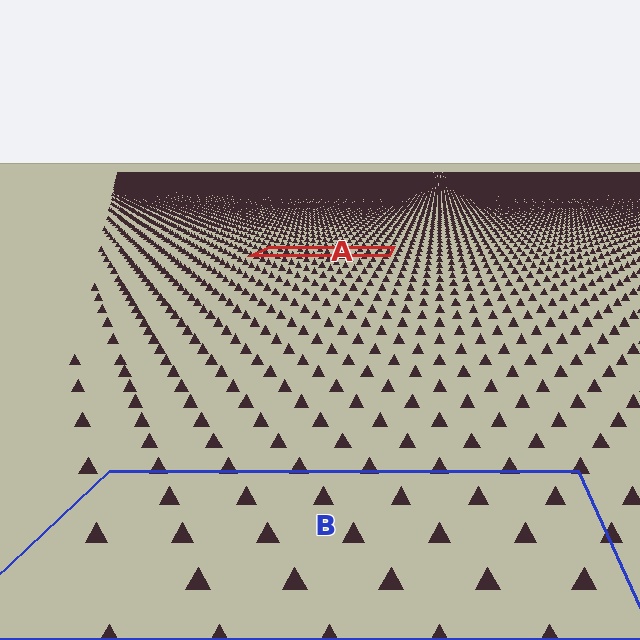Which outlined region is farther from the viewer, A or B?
Region A is farther from the viewer — the texture elements inside it appear smaller and more densely packed.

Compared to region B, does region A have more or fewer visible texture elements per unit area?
Region A has more texture elements per unit area — they are packed more densely because it is farther away.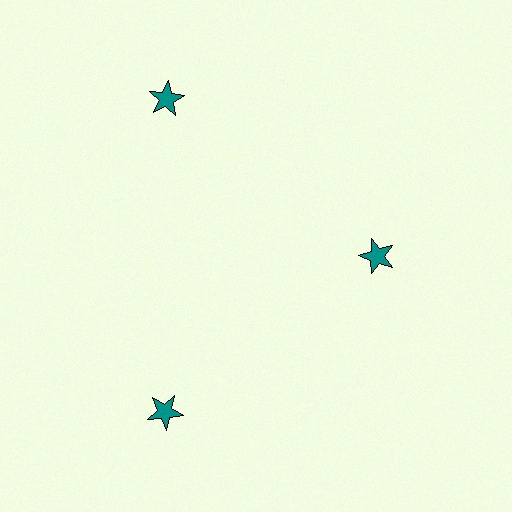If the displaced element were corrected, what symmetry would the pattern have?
It would have 3-fold rotational symmetry — the pattern would map onto itself every 120 degrees.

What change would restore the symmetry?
The symmetry would be restored by moving it outward, back onto the ring so that all 3 stars sit at equal angles and equal distance from the center.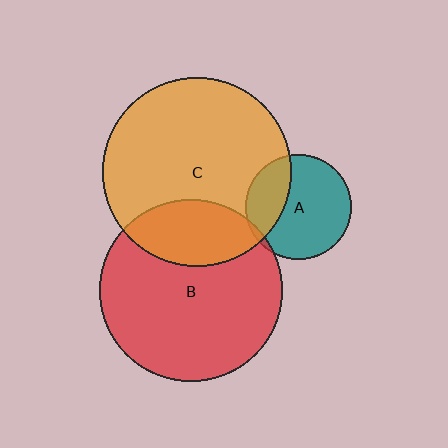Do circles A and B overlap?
Yes.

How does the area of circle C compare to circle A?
Approximately 3.2 times.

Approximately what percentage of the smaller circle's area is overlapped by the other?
Approximately 5%.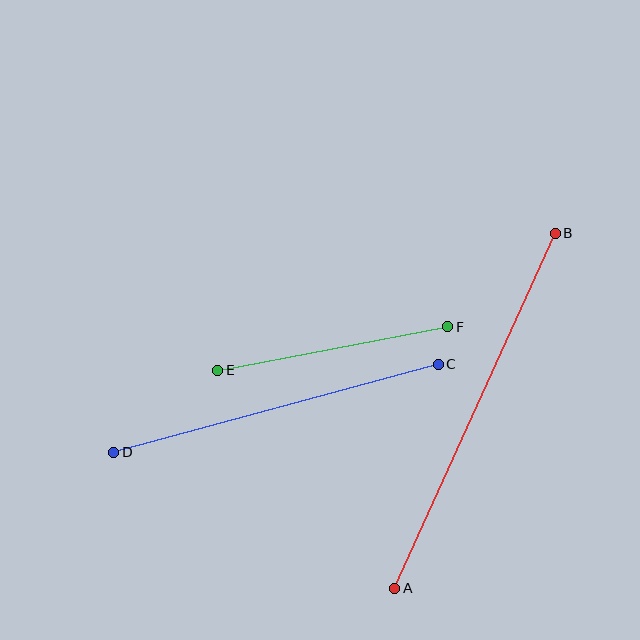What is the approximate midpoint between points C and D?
The midpoint is at approximately (276, 408) pixels.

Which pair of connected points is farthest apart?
Points A and B are farthest apart.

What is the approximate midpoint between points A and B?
The midpoint is at approximately (475, 411) pixels.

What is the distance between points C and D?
The distance is approximately 336 pixels.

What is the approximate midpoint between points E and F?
The midpoint is at approximately (333, 348) pixels.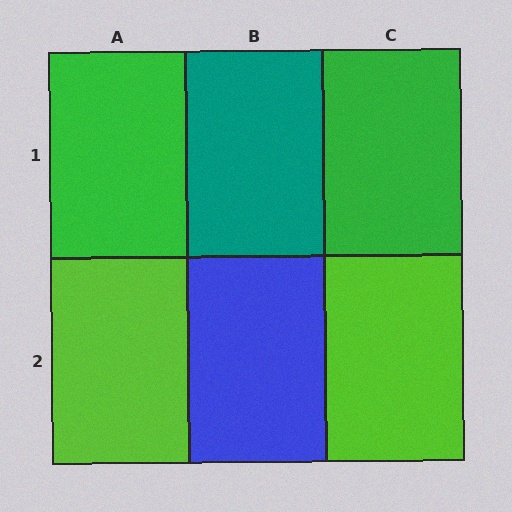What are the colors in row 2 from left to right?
Lime, blue, lime.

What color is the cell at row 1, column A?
Green.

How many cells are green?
2 cells are green.